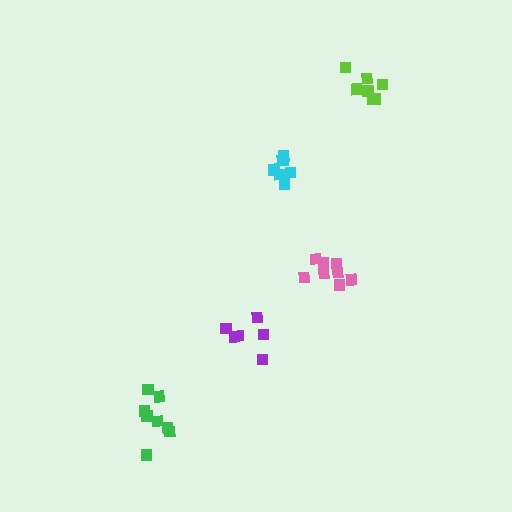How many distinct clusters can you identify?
There are 5 distinct clusters.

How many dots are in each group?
Group 1: 7 dots, Group 2: 8 dots, Group 3: 7 dots, Group 4: 6 dots, Group 5: 8 dots (36 total).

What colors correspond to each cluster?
The clusters are colored: cyan, pink, lime, purple, green.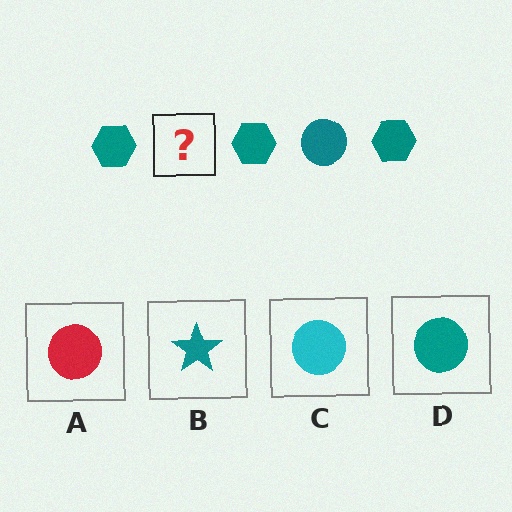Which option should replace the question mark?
Option D.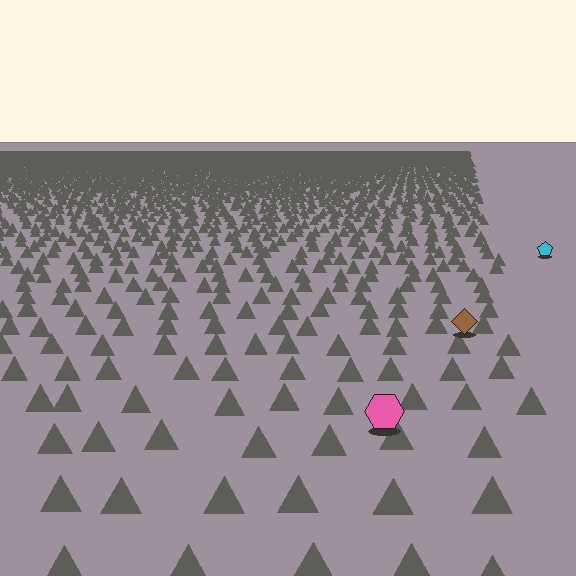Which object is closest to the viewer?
The pink hexagon is closest. The texture marks near it are larger and more spread out.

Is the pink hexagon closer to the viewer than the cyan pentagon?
Yes. The pink hexagon is closer — you can tell from the texture gradient: the ground texture is coarser near it.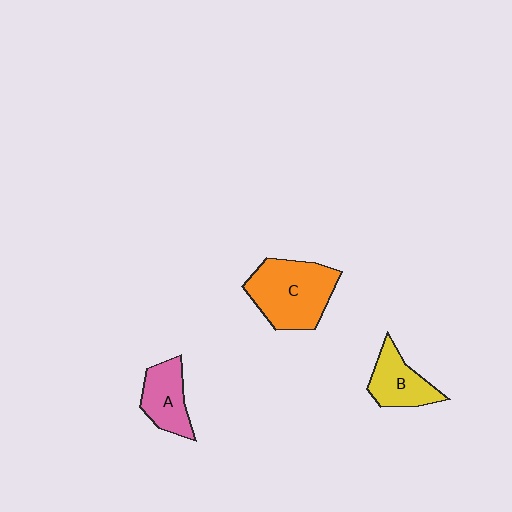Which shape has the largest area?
Shape C (orange).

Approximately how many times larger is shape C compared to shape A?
Approximately 1.7 times.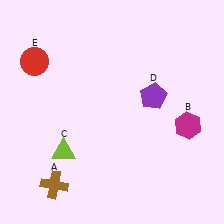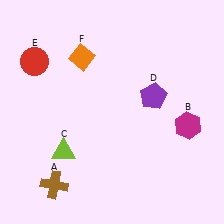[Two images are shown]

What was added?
An orange diamond (F) was added in Image 2.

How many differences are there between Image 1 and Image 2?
There is 1 difference between the two images.